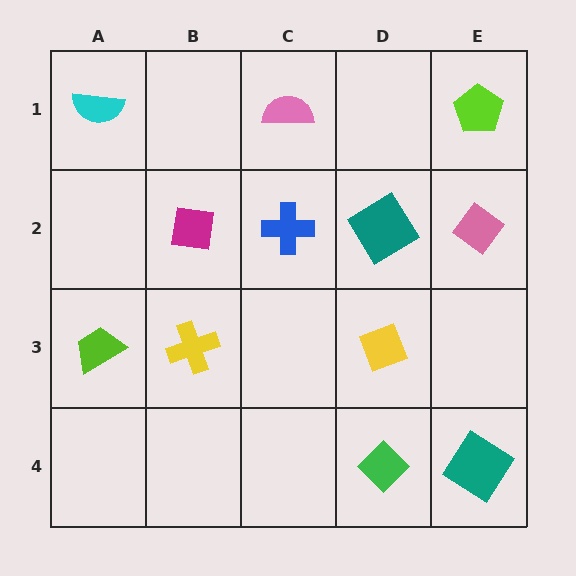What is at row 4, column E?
A teal diamond.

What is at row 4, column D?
A green diamond.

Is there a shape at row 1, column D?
No, that cell is empty.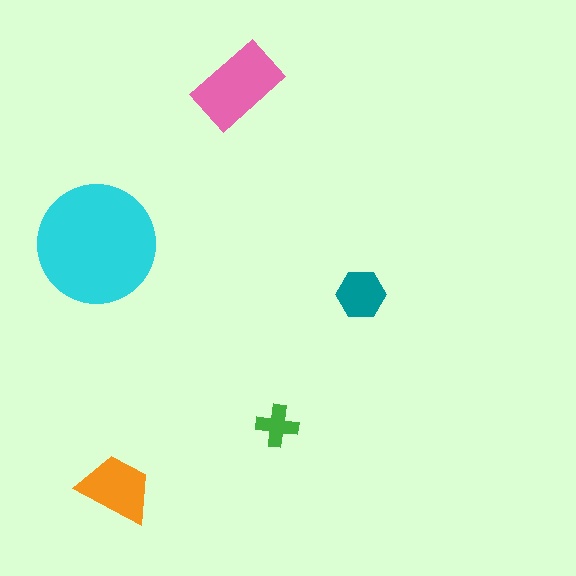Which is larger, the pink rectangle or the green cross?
The pink rectangle.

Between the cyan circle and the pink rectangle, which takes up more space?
The cyan circle.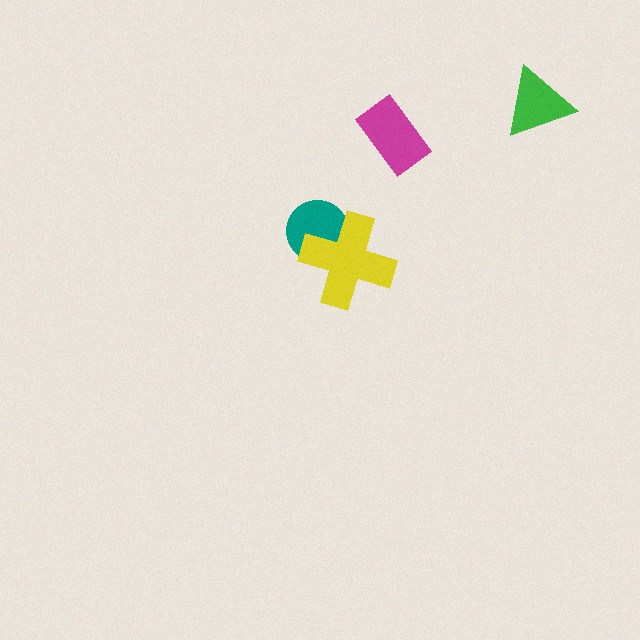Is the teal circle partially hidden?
Yes, it is partially covered by another shape.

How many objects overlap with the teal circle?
1 object overlaps with the teal circle.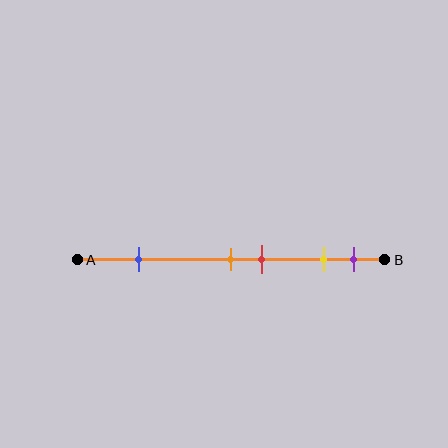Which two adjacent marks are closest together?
The orange and red marks are the closest adjacent pair.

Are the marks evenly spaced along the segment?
No, the marks are not evenly spaced.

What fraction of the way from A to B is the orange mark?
The orange mark is approximately 50% (0.5) of the way from A to B.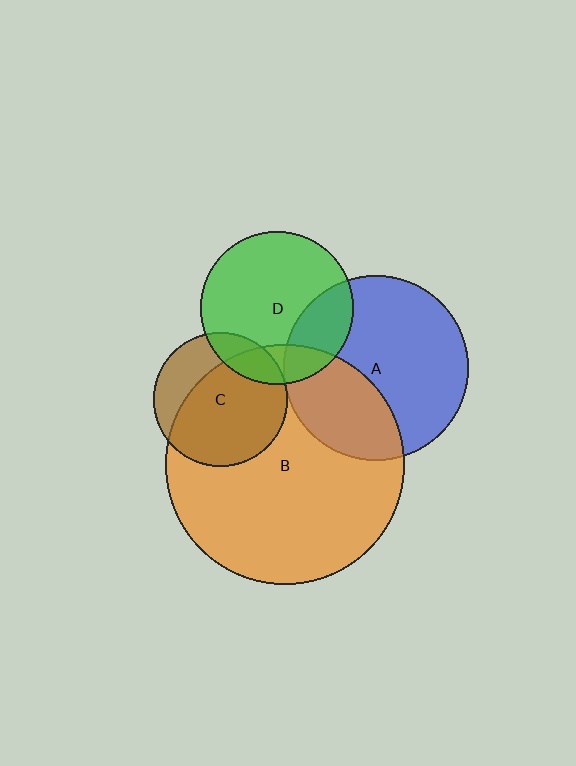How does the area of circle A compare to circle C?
Approximately 1.9 times.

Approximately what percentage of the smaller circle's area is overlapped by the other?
Approximately 70%.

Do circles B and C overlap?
Yes.